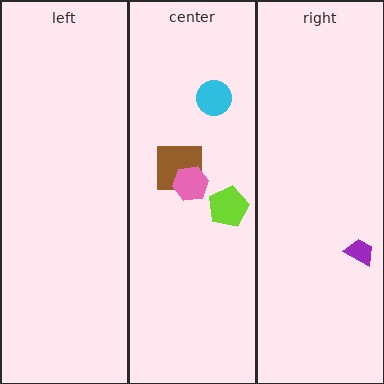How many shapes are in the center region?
4.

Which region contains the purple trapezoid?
The right region.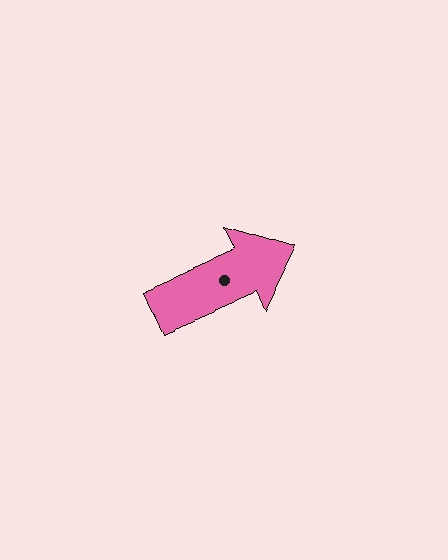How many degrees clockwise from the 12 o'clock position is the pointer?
Approximately 67 degrees.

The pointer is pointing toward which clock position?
Roughly 2 o'clock.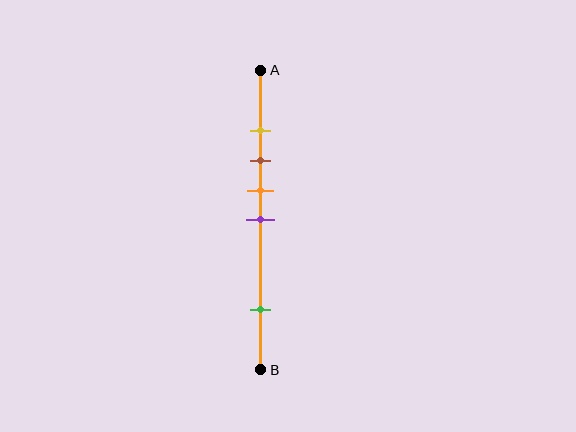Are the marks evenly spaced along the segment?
No, the marks are not evenly spaced.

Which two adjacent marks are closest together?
The yellow and brown marks are the closest adjacent pair.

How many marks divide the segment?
There are 5 marks dividing the segment.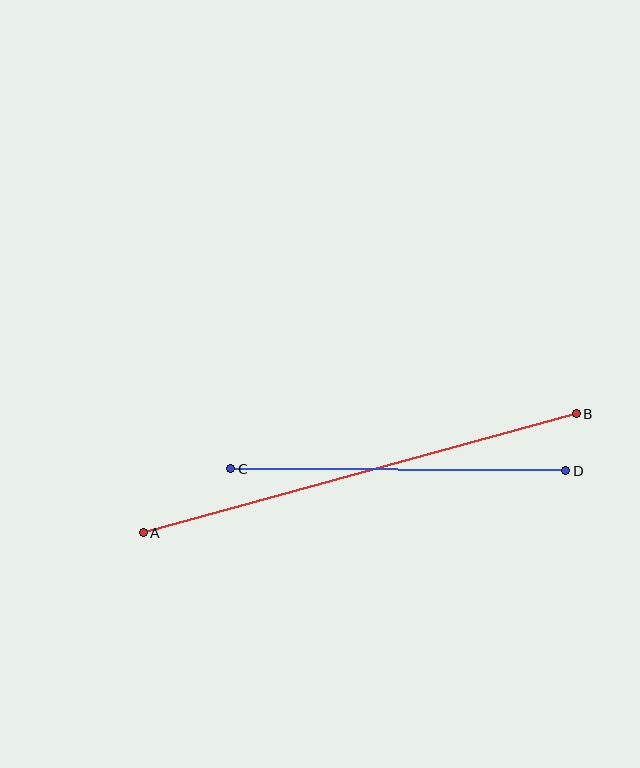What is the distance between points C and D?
The distance is approximately 335 pixels.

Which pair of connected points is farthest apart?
Points A and B are farthest apart.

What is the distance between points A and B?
The distance is approximately 449 pixels.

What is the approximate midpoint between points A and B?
The midpoint is at approximately (360, 473) pixels.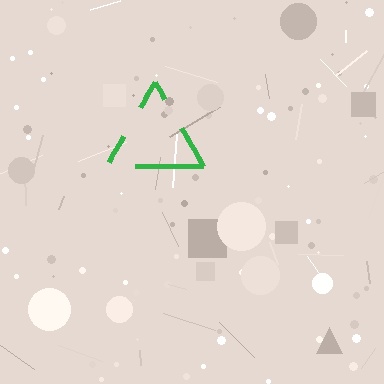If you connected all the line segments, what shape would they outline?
They would outline a triangle.